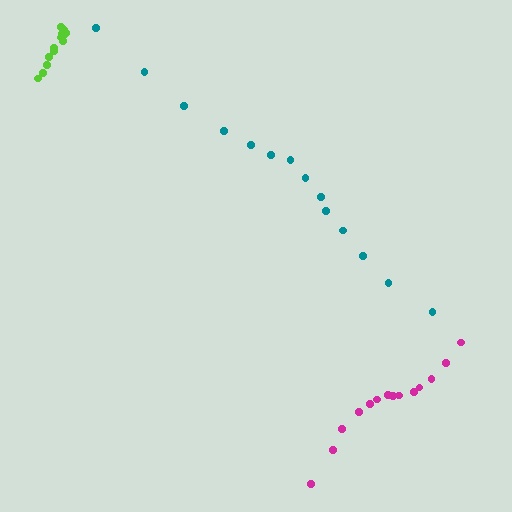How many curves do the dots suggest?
There are 3 distinct paths.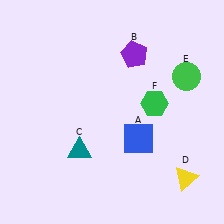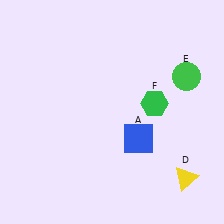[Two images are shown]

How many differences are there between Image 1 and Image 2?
There are 2 differences between the two images.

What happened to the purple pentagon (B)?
The purple pentagon (B) was removed in Image 2. It was in the top-right area of Image 1.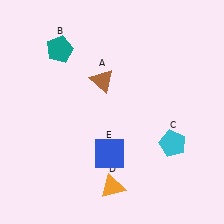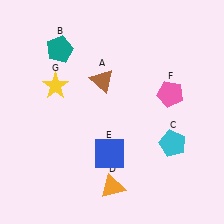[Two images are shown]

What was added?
A pink pentagon (F), a yellow star (G) were added in Image 2.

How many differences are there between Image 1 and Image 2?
There are 2 differences between the two images.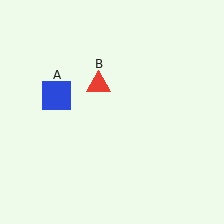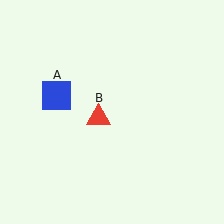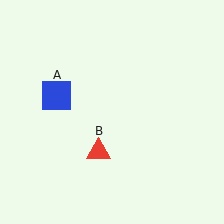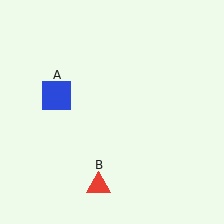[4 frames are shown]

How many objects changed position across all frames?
1 object changed position: red triangle (object B).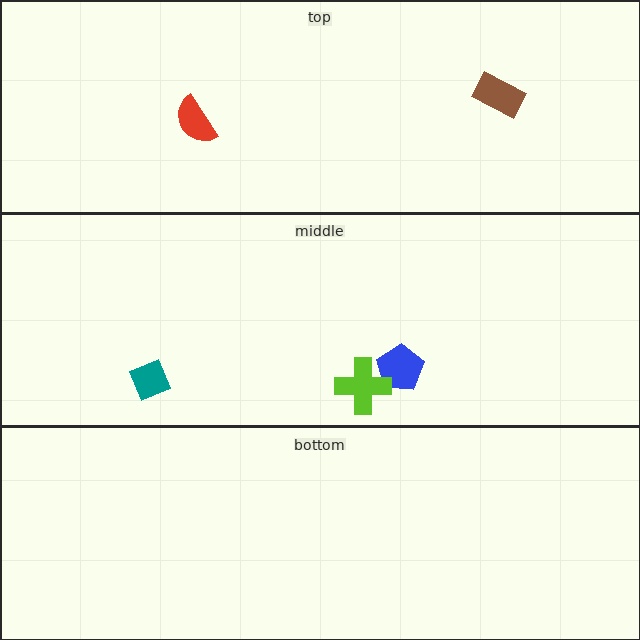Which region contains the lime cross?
The middle region.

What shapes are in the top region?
The red semicircle, the brown rectangle.